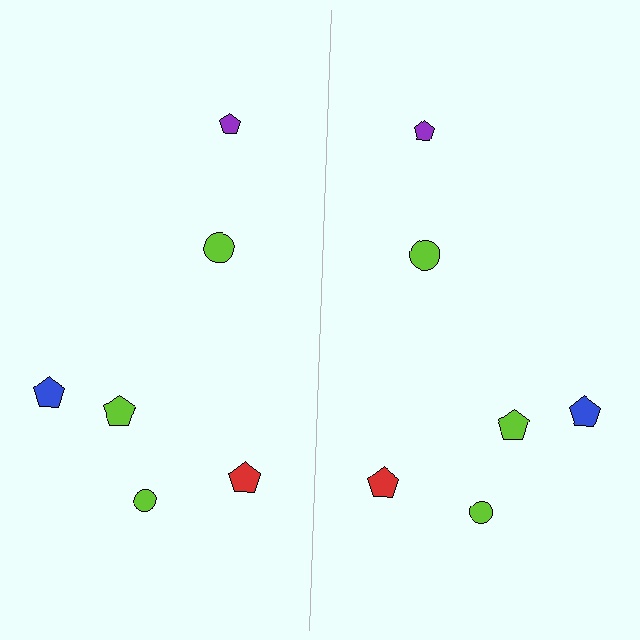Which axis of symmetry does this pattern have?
The pattern has a vertical axis of symmetry running through the center of the image.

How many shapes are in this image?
There are 12 shapes in this image.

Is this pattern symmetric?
Yes, this pattern has bilateral (reflection) symmetry.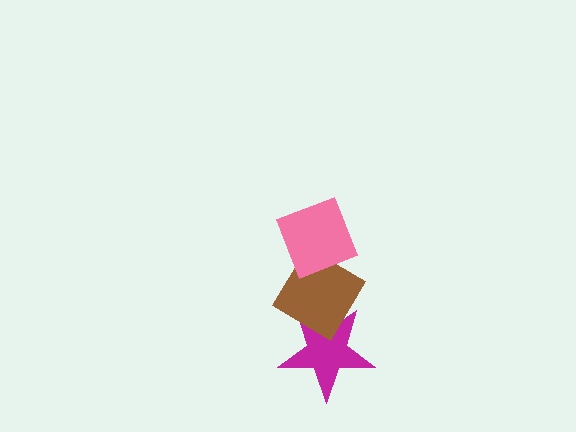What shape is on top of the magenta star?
The brown diamond is on top of the magenta star.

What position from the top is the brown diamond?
The brown diamond is 2nd from the top.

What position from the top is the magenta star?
The magenta star is 3rd from the top.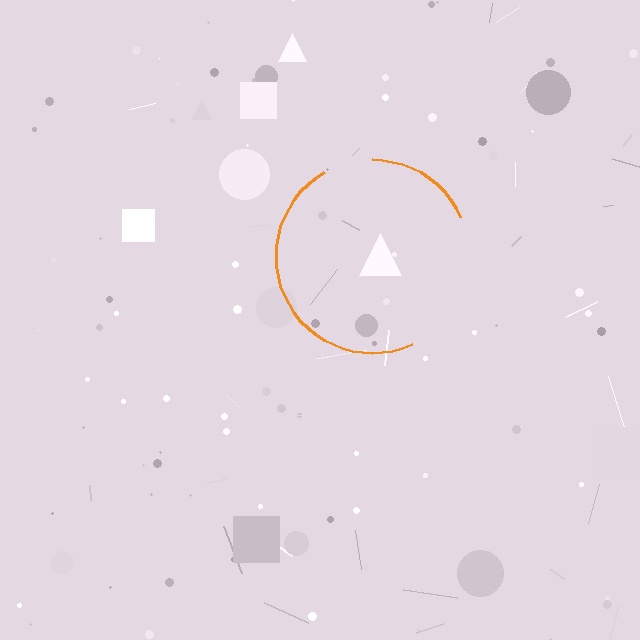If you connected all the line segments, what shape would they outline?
They would outline a circle.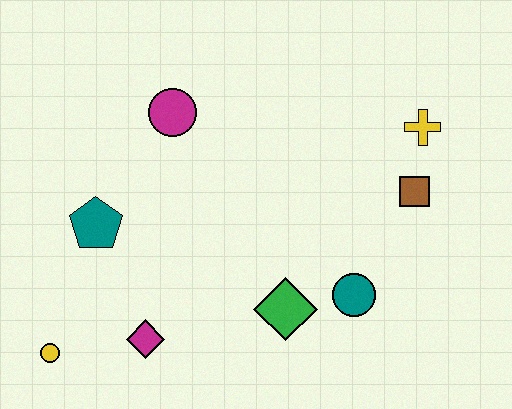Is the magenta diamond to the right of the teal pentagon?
Yes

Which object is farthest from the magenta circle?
The yellow circle is farthest from the magenta circle.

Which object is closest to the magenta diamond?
The yellow circle is closest to the magenta diamond.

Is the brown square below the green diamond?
No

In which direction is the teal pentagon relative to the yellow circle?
The teal pentagon is above the yellow circle.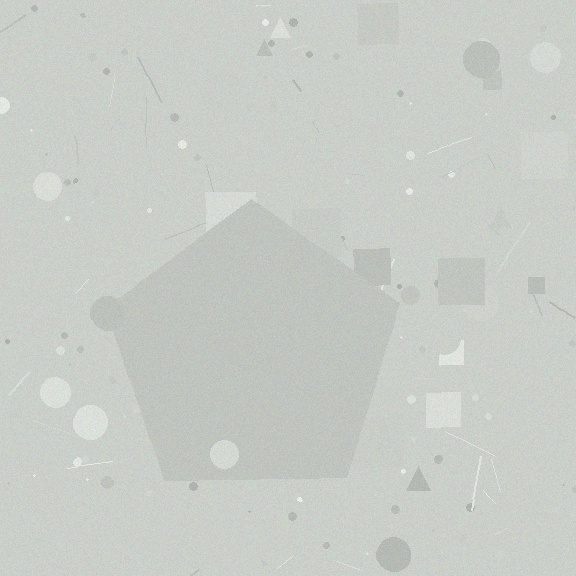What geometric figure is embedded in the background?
A pentagon is embedded in the background.